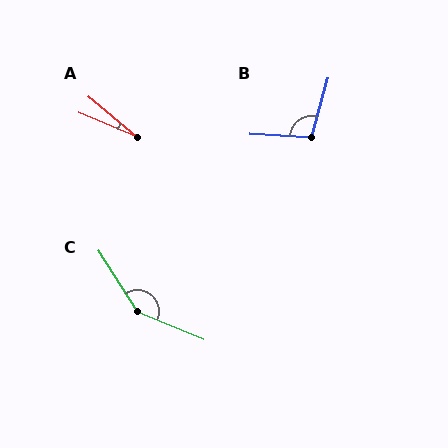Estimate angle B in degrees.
Approximately 102 degrees.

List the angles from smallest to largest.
A (17°), B (102°), C (145°).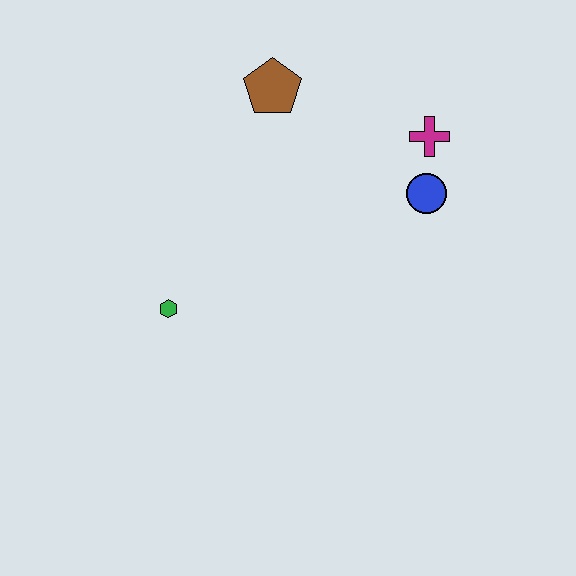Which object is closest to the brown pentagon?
The magenta cross is closest to the brown pentagon.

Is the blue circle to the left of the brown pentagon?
No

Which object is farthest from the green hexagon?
The magenta cross is farthest from the green hexagon.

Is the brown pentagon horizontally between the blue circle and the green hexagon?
Yes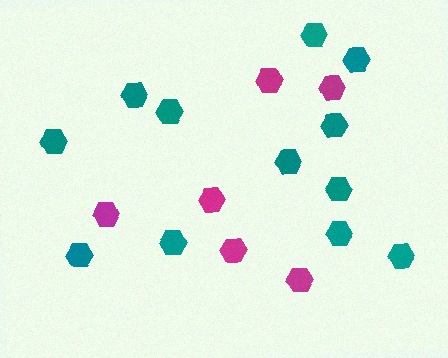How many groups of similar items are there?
There are 2 groups: one group of magenta hexagons (6) and one group of teal hexagons (12).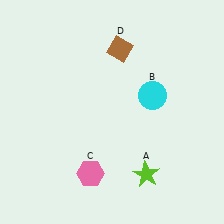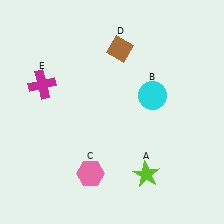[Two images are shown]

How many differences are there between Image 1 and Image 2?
There is 1 difference between the two images.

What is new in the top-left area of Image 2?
A magenta cross (E) was added in the top-left area of Image 2.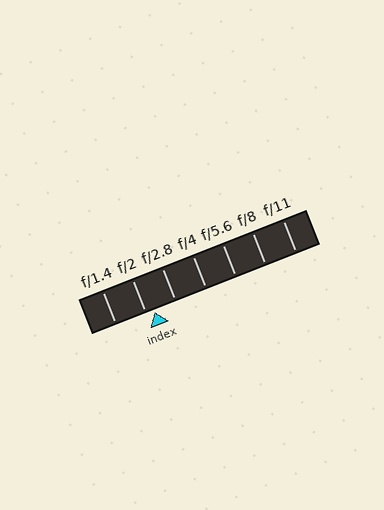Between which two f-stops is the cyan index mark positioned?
The index mark is between f/2 and f/2.8.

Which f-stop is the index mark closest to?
The index mark is closest to f/2.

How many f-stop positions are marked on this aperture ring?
There are 7 f-stop positions marked.